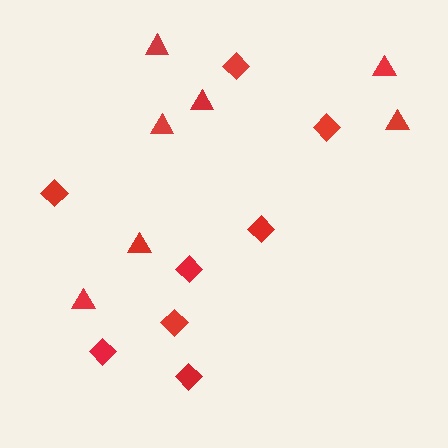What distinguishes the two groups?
There are 2 groups: one group of triangles (7) and one group of diamonds (8).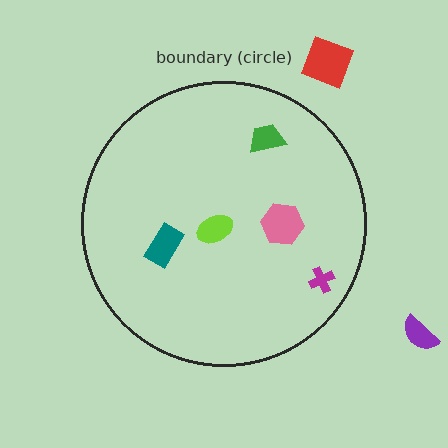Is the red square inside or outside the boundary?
Outside.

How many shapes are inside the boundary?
5 inside, 2 outside.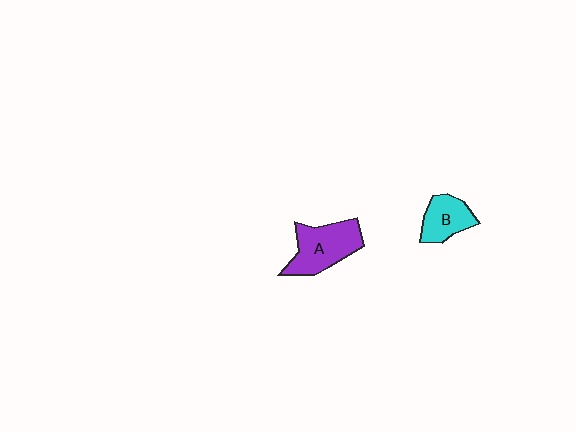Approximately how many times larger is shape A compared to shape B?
Approximately 1.5 times.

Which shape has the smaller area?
Shape B (cyan).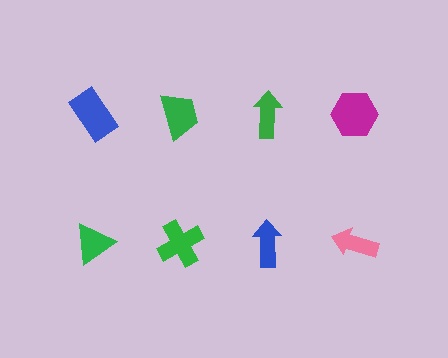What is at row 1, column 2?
A green trapezoid.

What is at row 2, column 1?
A green triangle.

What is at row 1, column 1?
A blue rectangle.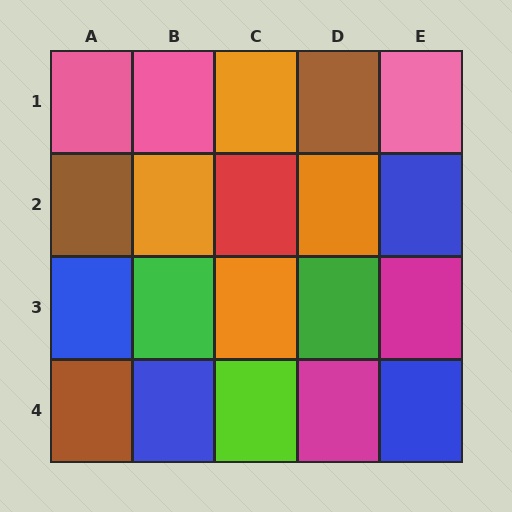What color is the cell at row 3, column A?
Blue.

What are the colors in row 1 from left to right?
Pink, pink, orange, brown, pink.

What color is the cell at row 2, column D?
Orange.